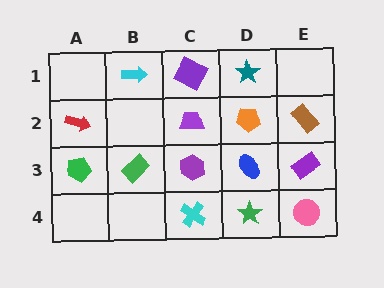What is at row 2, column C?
A purple trapezoid.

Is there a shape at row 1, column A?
No, that cell is empty.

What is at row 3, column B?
A green rectangle.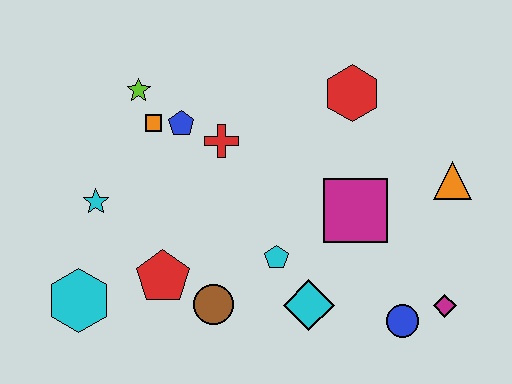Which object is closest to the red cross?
The blue pentagon is closest to the red cross.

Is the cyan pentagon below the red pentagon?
No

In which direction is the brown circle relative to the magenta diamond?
The brown circle is to the left of the magenta diamond.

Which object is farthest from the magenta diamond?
The lime star is farthest from the magenta diamond.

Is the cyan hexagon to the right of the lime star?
No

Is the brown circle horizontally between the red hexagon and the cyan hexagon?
Yes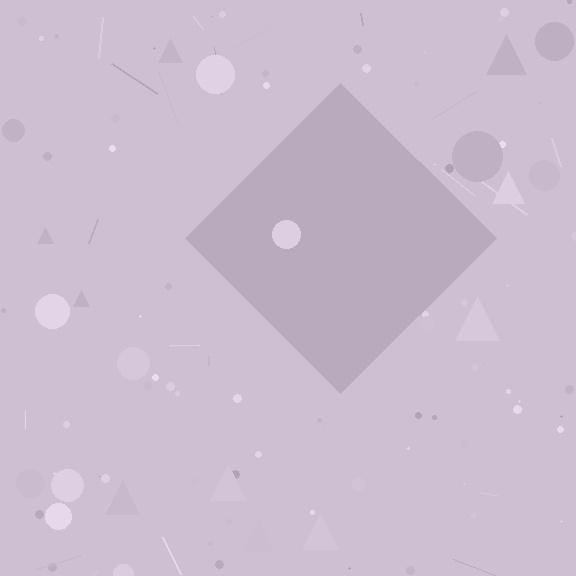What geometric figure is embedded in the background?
A diamond is embedded in the background.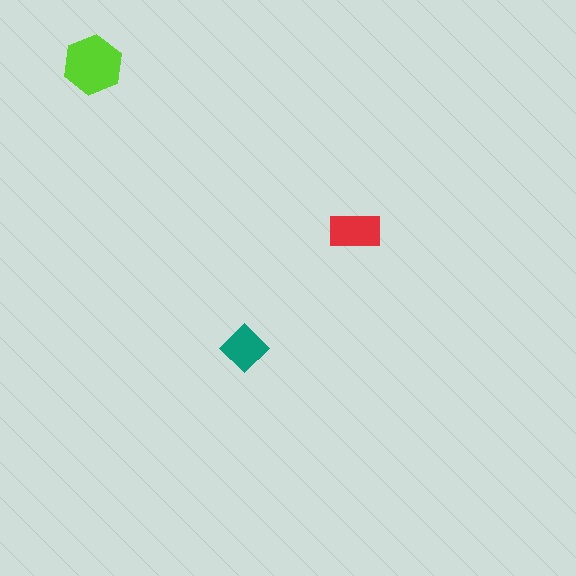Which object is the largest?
The lime hexagon.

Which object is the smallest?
The teal diamond.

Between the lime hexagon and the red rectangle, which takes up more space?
The lime hexagon.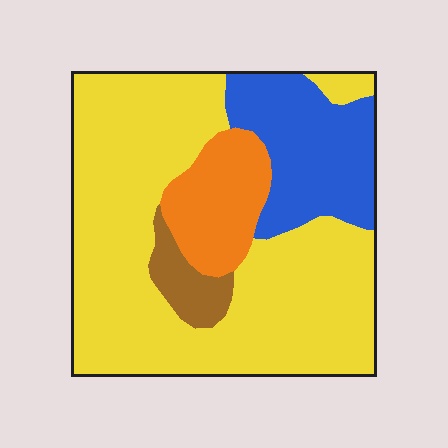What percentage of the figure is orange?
Orange covers about 10% of the figure.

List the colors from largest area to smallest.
From largest to smallest: yellow, blue, orange, brown.